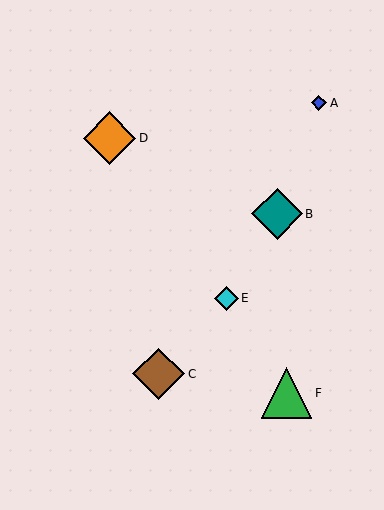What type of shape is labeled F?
Shape F is a green triangle.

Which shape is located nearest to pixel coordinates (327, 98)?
The blue diamond (labeled A) at (319, 103) is nearest to that location.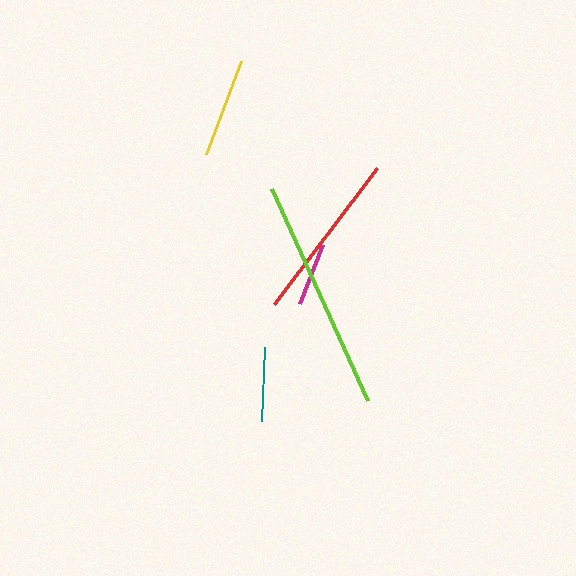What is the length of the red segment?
The red segment is approximately 170 pixels long.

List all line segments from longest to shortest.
From longest to shortest: lime, red, yellow, teal, magenta.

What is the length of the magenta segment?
The magenta segment is approximately 63 pixels long.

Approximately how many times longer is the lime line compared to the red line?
The lime line is approximately 1.4 times the length of the red line.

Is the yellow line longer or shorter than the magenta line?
The yellow line is longer than the magenta line.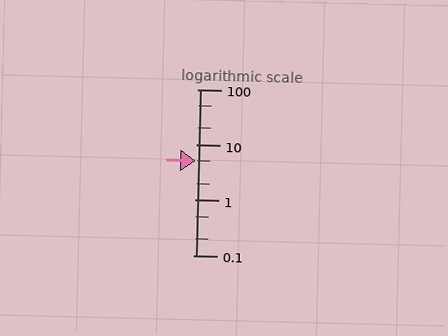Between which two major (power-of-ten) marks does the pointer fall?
The pointer is between 1 and 10.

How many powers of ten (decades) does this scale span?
The scale spans 3 decades, from 0.1 to 100.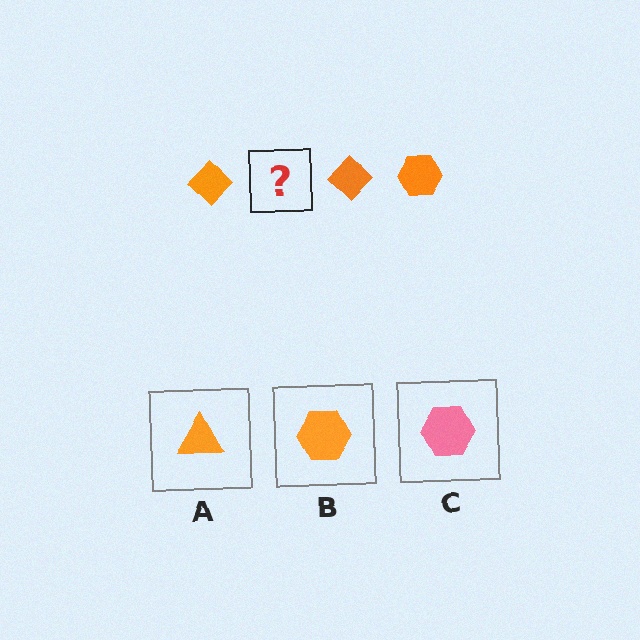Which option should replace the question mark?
Option B.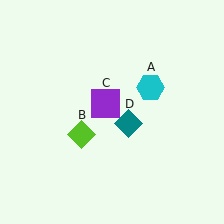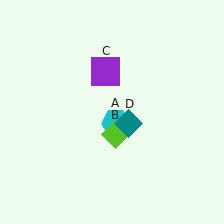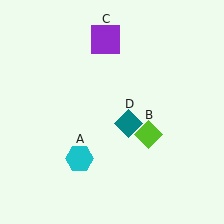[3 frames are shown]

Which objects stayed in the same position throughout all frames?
Teal diamond (object D) remained stationary.